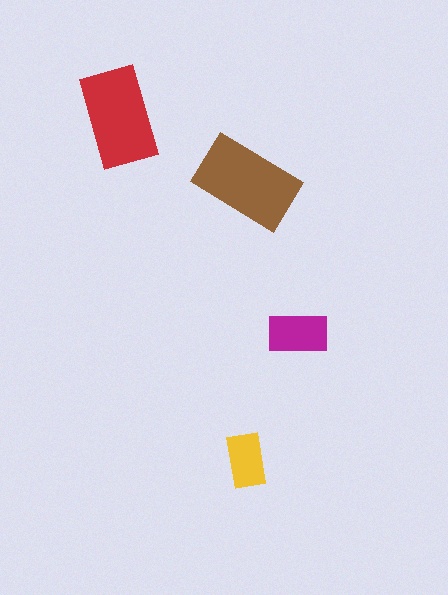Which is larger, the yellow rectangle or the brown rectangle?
The brown one.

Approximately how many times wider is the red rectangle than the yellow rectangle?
About 2 times wider.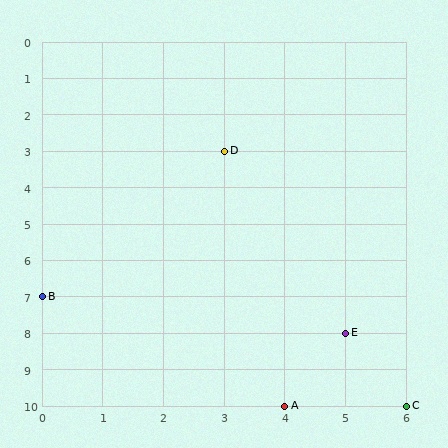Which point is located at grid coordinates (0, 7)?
Point B is at (0, 7).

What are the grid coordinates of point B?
Point B is at grid coordinates (0, 7).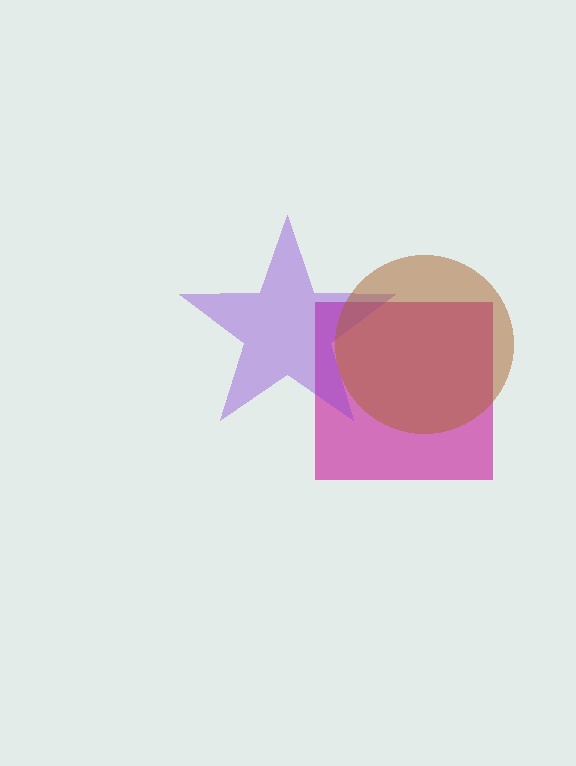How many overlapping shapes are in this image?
There are 3 overlapping shapes in the image.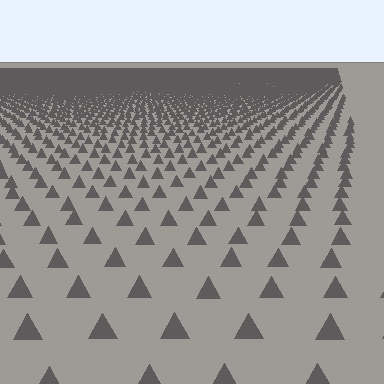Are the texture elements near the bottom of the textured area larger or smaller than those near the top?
Larger. Near the bottom, elements are closer to the viewer and appear at a bigger on-screen size.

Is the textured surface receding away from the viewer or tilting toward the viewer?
The surface is receding away from the viewer. Texture elements get smaller and denser toward the top.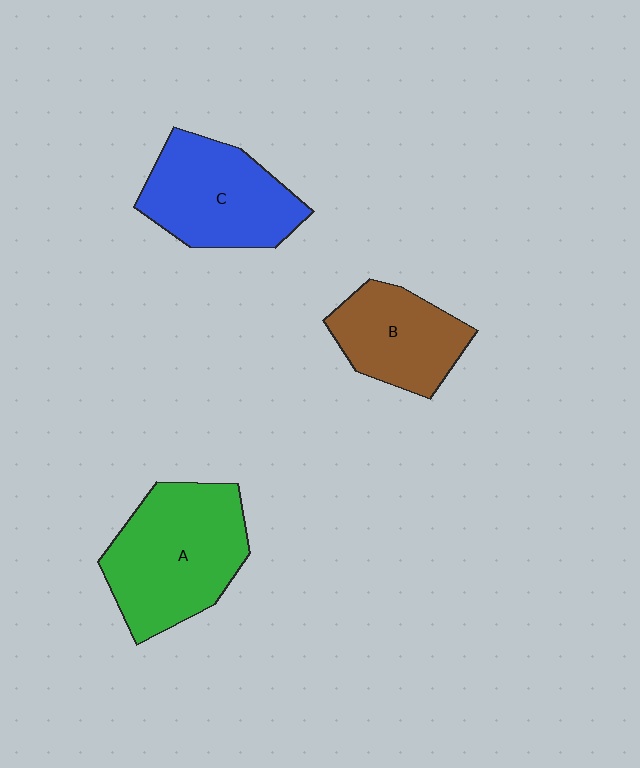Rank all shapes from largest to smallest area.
From largest to smallest: A (green), C (blue), B (brown).